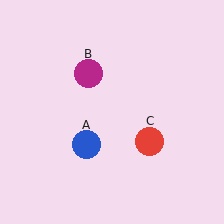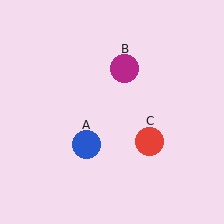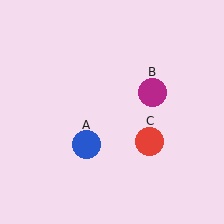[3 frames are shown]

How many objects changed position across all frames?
1 object changed position: magenta circle (object B).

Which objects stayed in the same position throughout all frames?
Blue circle (object A) and red circle (object C) remained stationary.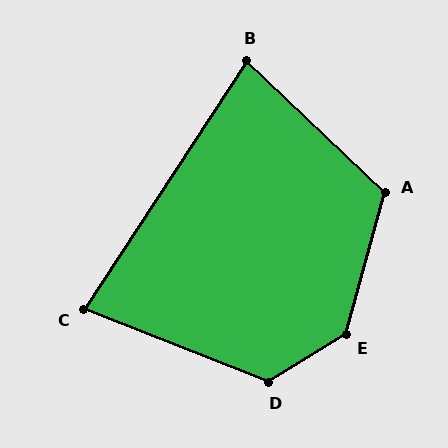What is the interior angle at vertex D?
Approximately 127 degrees (obtuse).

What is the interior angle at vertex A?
Approximately 118 degrees (obtuse).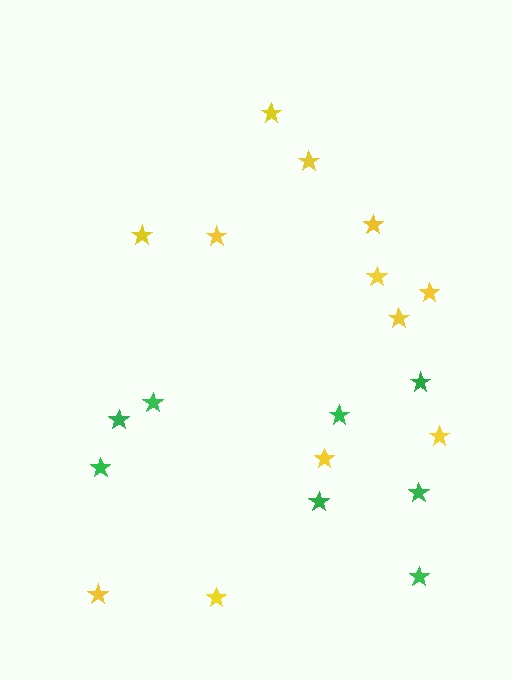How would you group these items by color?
There are 2 groups: one group of yellow stars (12) and one group of green stars (8).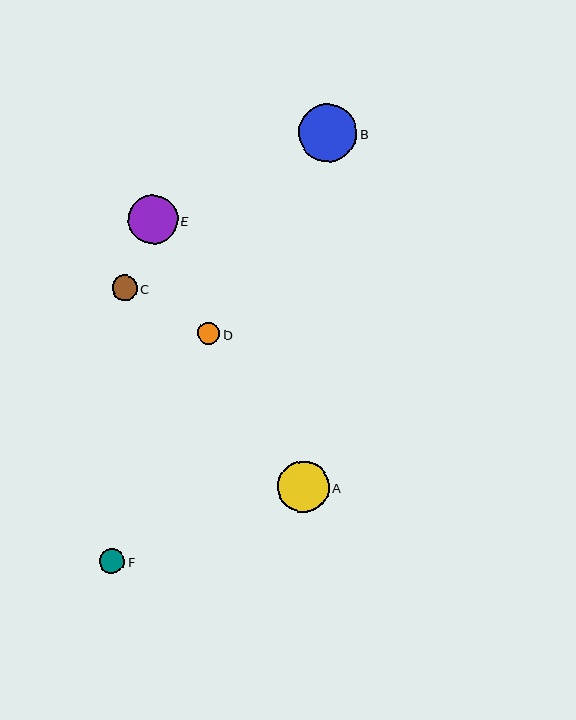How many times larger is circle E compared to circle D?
Circle E is approximately 2.2 times the size of circle D.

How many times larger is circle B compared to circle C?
Circle B is approximately 2.3 times the size of circle C.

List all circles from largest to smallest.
From largest to smallest: B, A, E, F, C, D.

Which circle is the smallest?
Circle D is the smallest with a size of approximately 23 pixels.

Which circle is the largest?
Circle B is the largest with a size of approximately 58 pixels.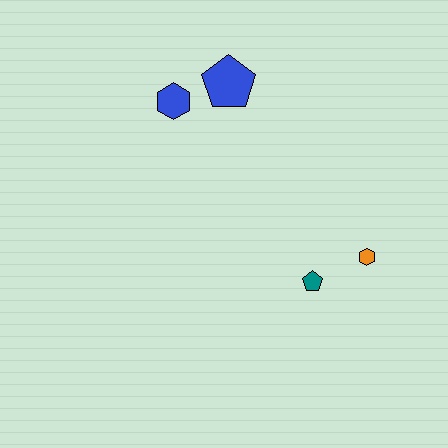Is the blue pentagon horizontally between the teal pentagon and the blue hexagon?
Yes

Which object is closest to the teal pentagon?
The orange hexagon is closest to the teal pentagon.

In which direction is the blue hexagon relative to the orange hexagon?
The blue hexagon is to the left of the orange hexagon.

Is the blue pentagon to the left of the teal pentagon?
Yes